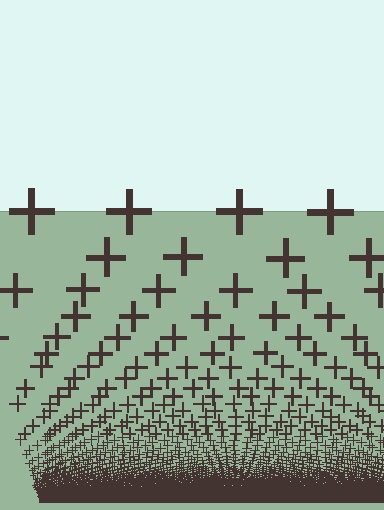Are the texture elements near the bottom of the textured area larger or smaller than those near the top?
Smaller. The gradient is inverted — elements near the bottom are smaller and denser.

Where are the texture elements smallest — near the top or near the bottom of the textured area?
Near the bottom.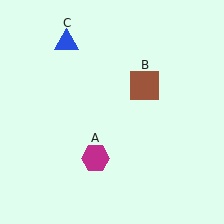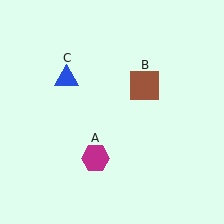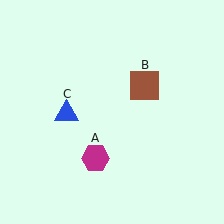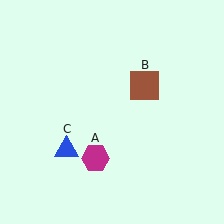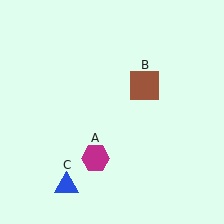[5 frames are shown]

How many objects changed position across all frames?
1 object changed position: blue triangle (object C).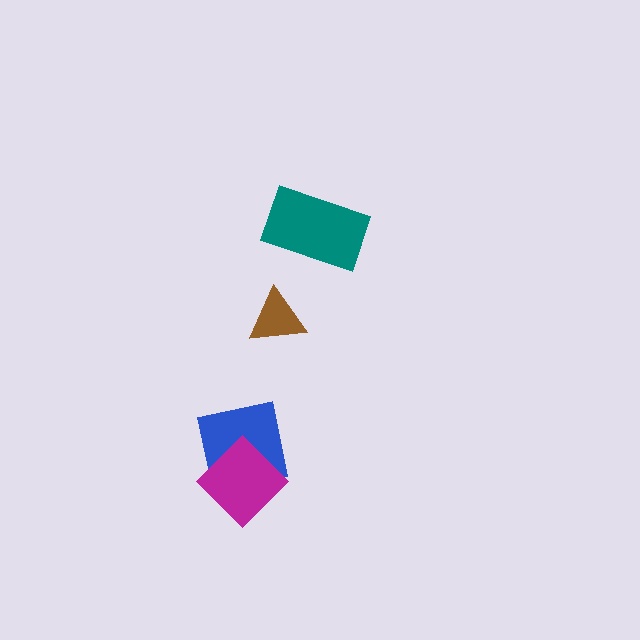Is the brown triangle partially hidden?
No, no other shape covers it.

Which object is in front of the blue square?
The magenta diamond is in front of the blue square.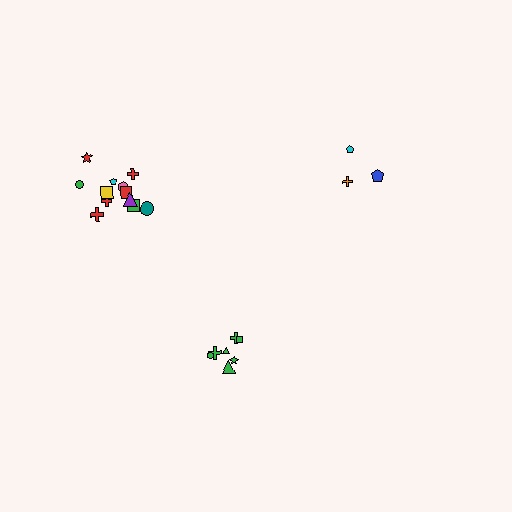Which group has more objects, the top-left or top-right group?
The top-left group.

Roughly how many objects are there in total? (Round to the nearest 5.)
Roughly 20 objects in total.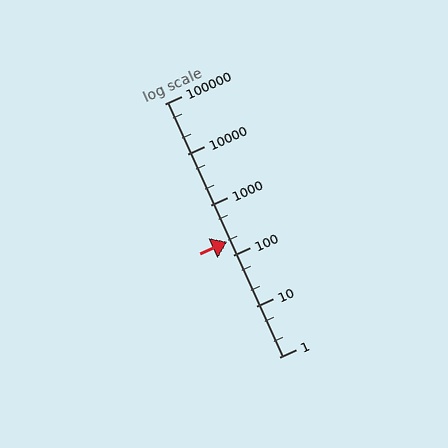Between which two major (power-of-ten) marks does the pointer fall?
The pointer is between 100 and 1000.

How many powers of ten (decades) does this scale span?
The scale spans 5 decades, from 1 to 100000.